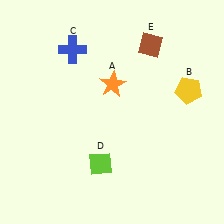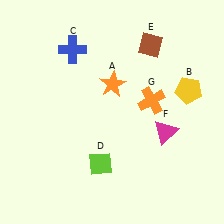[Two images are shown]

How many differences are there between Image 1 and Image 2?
There are 2 differences between the two images.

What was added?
A magenta triangle (F), an orange cross (G) were added in Image 2.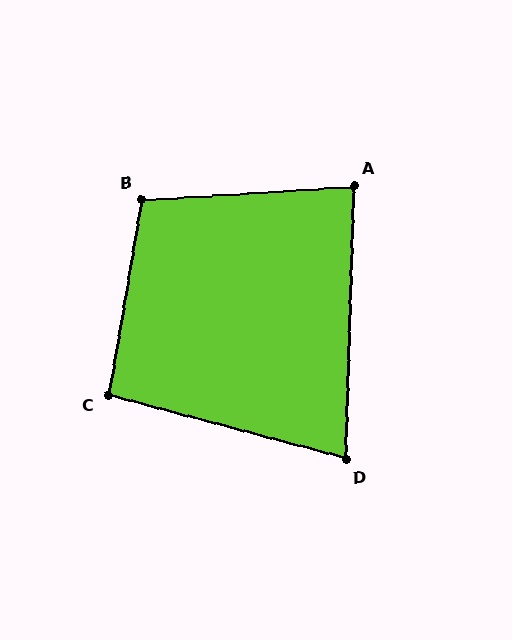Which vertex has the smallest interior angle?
D, at approximately 77 degrees.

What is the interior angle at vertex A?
Approximately 85 degrees (acute).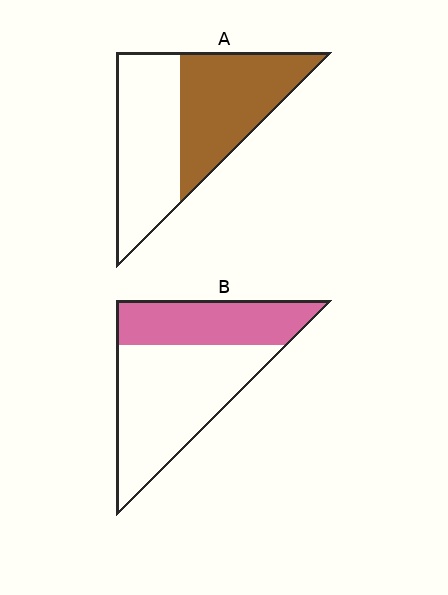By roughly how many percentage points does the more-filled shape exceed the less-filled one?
By roughly 10 percentage points (A over B).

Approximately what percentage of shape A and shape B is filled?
A is approximately 50% and B is approximately 35%.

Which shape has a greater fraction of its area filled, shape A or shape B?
Shape A.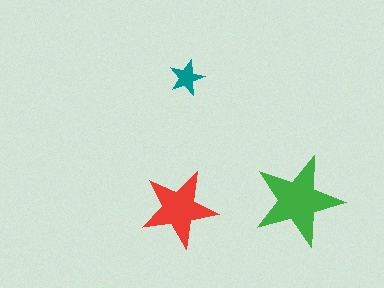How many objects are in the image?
There are 3 objects in the image.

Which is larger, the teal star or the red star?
The red one.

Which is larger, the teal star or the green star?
The green one.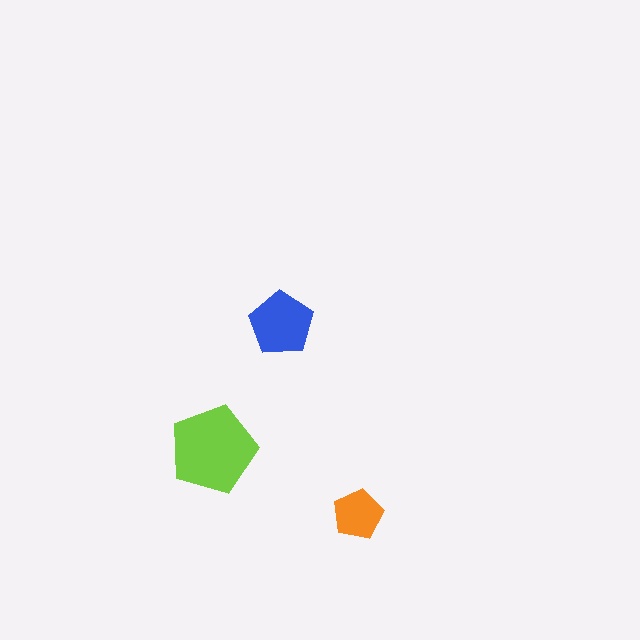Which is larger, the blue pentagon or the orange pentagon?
The blue one.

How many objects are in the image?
There are 3 objects in the image.